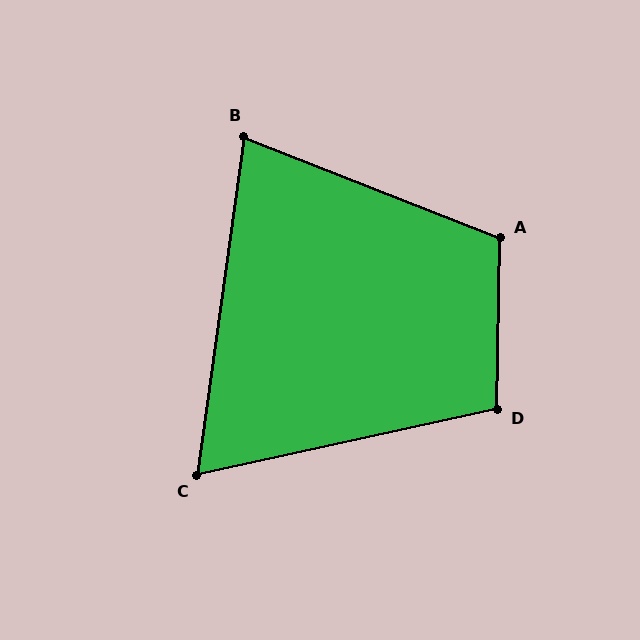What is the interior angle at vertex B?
Approximately 77 degrees (acute).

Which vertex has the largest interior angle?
A, at approximately 110 degrees.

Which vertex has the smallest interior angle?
C, at approximately 70 degrees.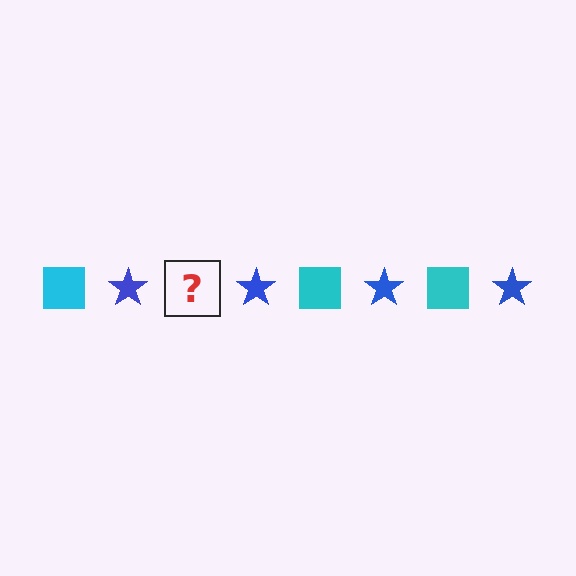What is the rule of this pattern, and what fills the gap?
The rule is that the pattern alternates between cyan square and blue star. The gap should be filled with a cyan square.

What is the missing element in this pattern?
The missing element is a cyan square.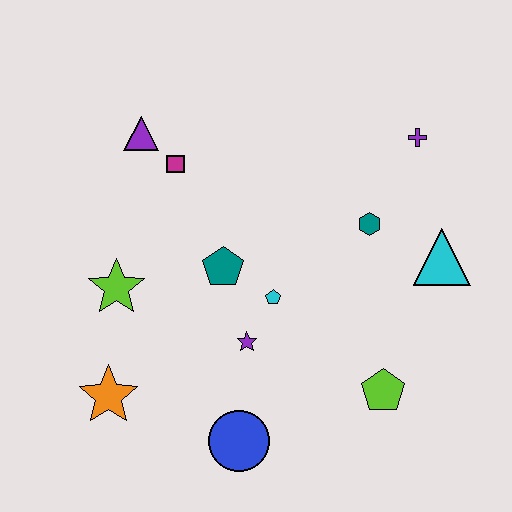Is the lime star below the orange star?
No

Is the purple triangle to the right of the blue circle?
No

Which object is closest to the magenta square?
The purple triangle is closest to the magenta square.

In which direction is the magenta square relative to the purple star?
The magenta square is above the purple star.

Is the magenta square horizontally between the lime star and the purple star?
Yes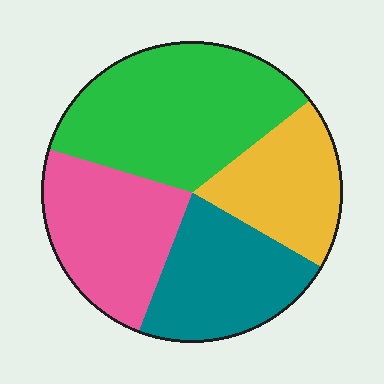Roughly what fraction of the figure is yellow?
Yellow covers 19% of the figure.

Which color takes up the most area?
Green, at roughly 35%.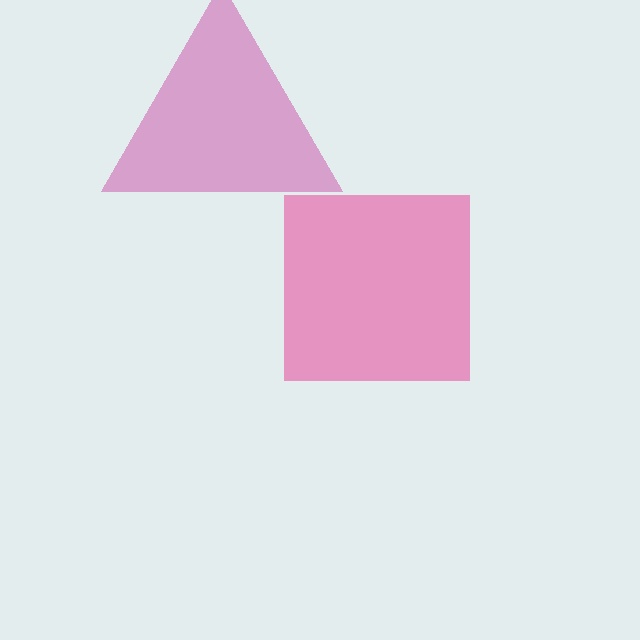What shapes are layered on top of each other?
The layered shapes are: a magenta triangle, a pink square.